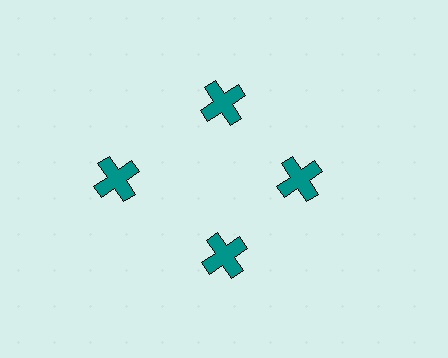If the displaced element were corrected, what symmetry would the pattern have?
It would have 4-fold rotational symmetry — the pattern would map onto itself every 90 degrees.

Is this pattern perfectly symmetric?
No. The 4 teal crosses are arranged in a ring, but one element near the 9 o'clock position is pushed outward from the center, breaking the 4-fold rotational symmetry.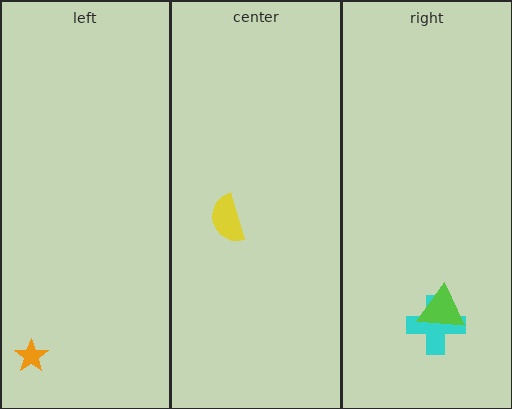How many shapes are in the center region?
1.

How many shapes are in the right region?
2.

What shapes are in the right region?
The cyan cross, the lime triangle.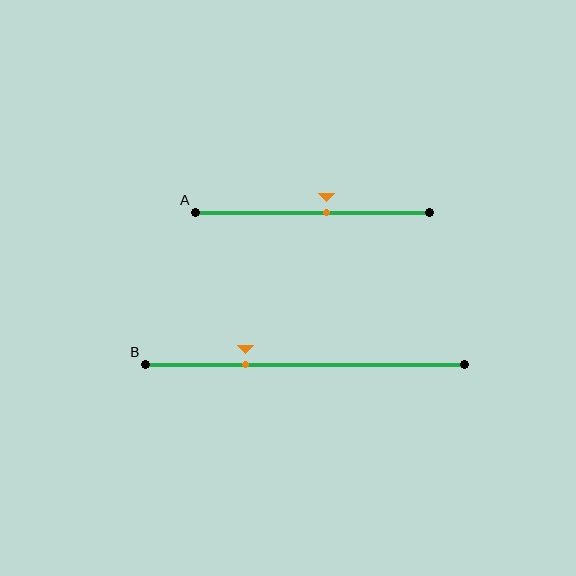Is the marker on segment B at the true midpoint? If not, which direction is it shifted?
No, the marker on segment B is shifted to the left by about 19% of the segment length.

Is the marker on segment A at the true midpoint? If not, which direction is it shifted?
No, the marker on segment A is shifted to the right by about 6% of the segment length.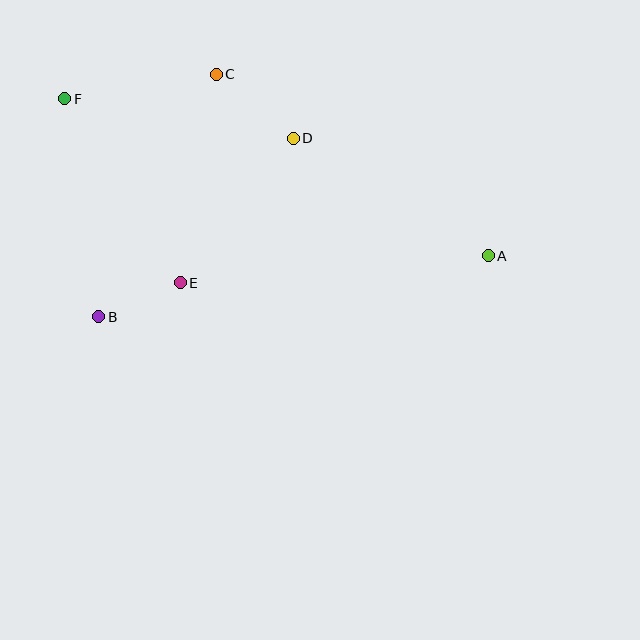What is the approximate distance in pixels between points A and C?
The distance between A and C is approximately 327 pixels.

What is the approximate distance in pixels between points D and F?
The distance between D and F is approximately 232 pixels.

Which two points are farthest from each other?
Points A and F are farthest from each other.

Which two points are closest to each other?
Points B and E are closest to each other.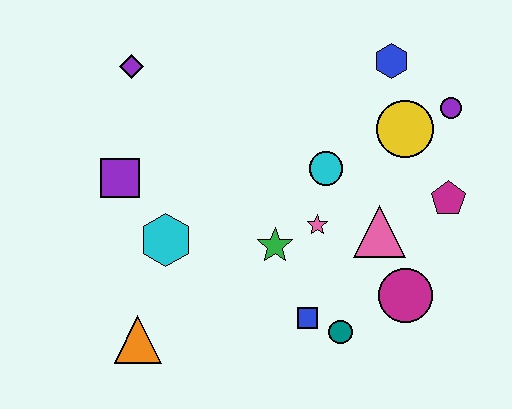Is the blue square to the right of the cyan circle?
No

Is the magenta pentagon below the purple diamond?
Yes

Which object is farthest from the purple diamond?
The magenta circle is farthest from the purple diamond.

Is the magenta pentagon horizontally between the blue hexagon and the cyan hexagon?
No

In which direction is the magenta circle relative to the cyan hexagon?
The magenta circle is to the right of the cyan hexagon.